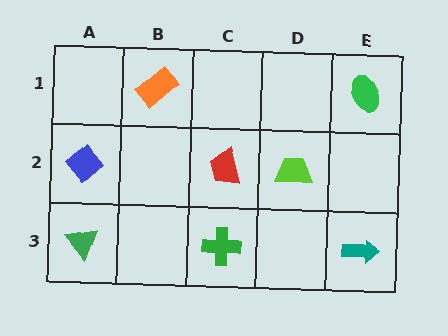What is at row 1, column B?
An orange rectangle.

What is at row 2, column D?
A lime trapezoid.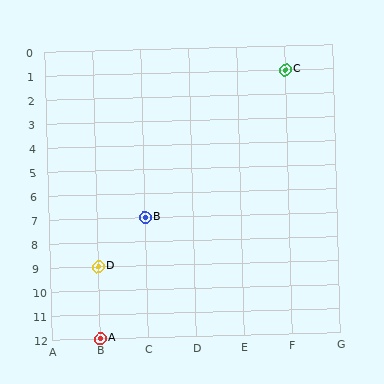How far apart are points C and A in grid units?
Points C and A are 4 columns and 11 rows apart (about 11.7 grid units diagonally).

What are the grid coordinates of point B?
Point B is at grid coordinates (C, 7).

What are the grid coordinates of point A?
Point A is at grid coordinates (B, 12).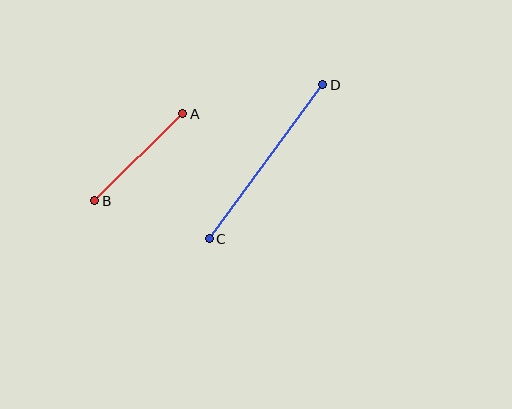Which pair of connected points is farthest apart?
Points C and D are farthest apart.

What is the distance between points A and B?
The distance is approximately 124 pixels.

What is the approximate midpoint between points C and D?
The midpoint is at approximately (266, 162) pixels.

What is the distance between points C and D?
The distance is approximately 191 pixels.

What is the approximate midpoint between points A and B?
The midpoint is at approximately (139, 157) pixels.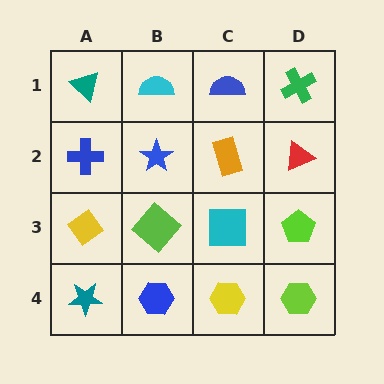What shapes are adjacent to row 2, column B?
A cyan semicircle (row 1, column B), a lime diamond (row 3, column B), a blue cross (row 2, column A), an orange rectangle (row 2, column C).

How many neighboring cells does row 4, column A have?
2.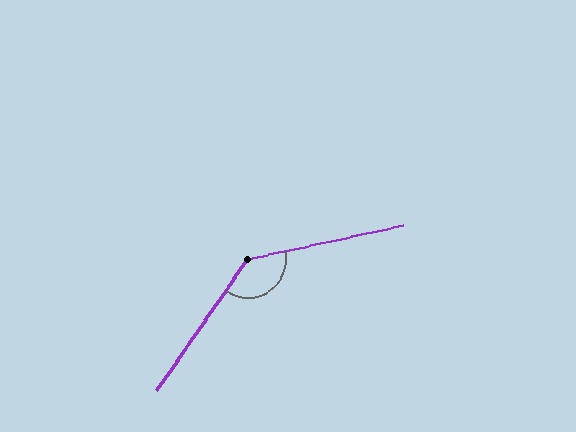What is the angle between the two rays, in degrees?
Approximately 137 degrees.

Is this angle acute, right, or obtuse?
It is obtuse.